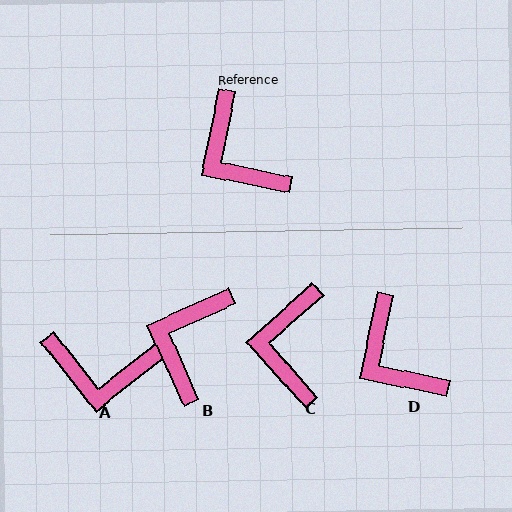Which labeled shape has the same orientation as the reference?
D.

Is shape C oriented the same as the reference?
No, it is off by about 37 degrees.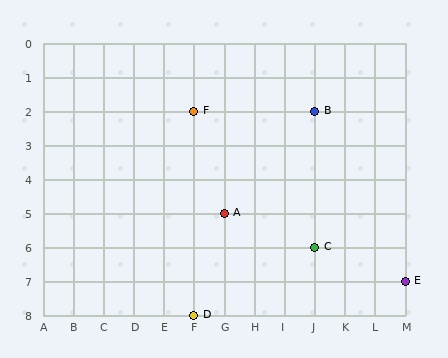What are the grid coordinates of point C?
Point C is at grid coordinates (J, 6).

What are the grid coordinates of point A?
Point A is at grid coordinates (G, 5).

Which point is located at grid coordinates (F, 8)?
Point D is at (F, 8).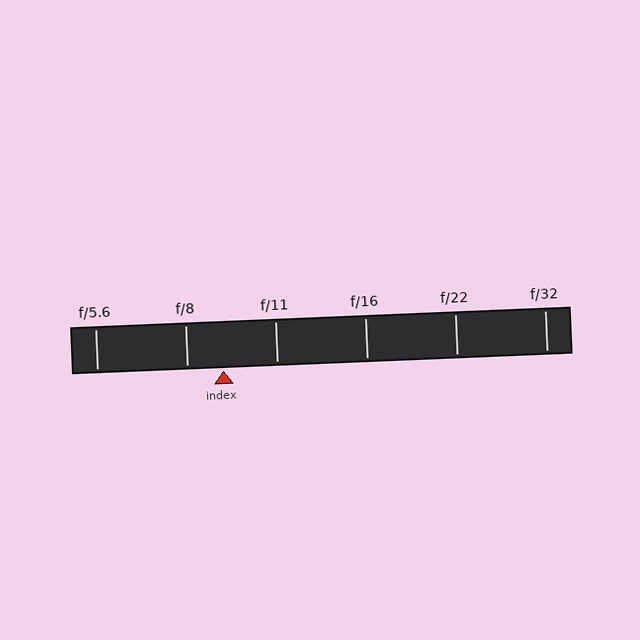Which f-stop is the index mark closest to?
The index mark is closest to f/8.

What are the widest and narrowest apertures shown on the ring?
The widest aperture shown is f/5.6 and the narrowest is f/32.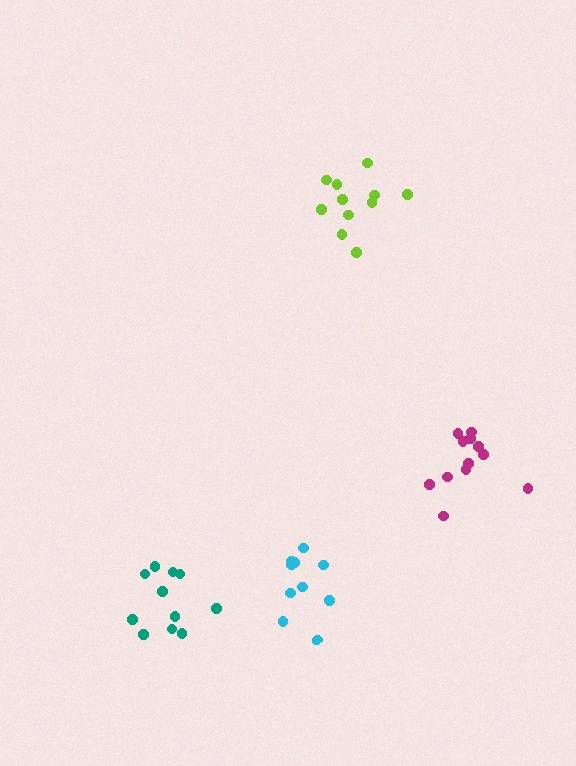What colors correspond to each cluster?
The clusters are colored: lime, teal, magenta, cyan.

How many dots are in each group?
Group 1: 11 dots, Group 2: 11 dots, Group 3: 12 dots, Group 4: 10 dots (44 total).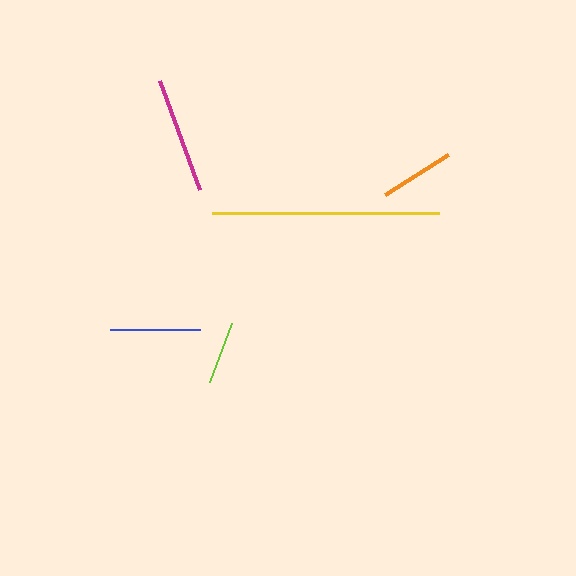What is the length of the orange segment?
The orange segment is approximately 74 pixels long.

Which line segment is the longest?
The yellow line is the longest at approximately 227 pixels.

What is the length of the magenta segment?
The magenta segment is approximately 116 pixels long.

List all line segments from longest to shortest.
From longest to shortest: yellow, magenta, blue, orange, lime.